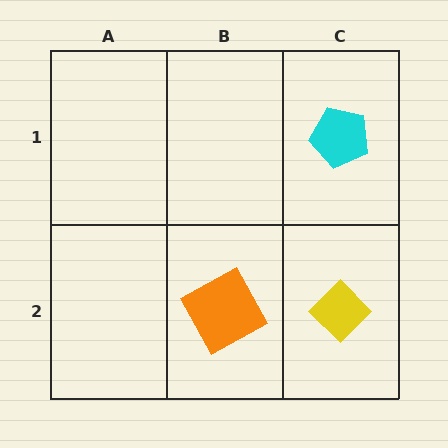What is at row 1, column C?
A cyan pentagon.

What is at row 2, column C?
A yellow diamond.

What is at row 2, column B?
An orange square.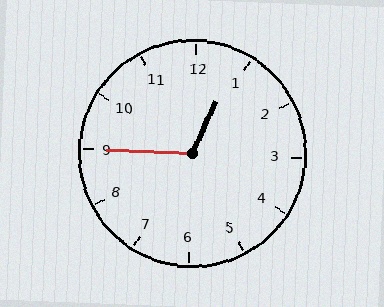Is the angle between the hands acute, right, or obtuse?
It is obtuse.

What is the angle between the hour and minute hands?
Approximately 112 degrees.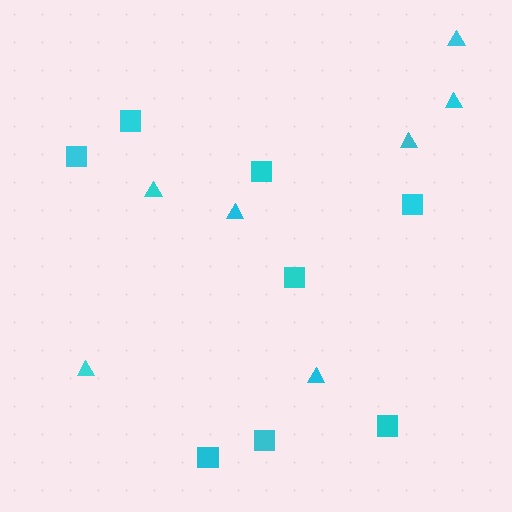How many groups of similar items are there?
There are 2 groups: one group of triangles (7) and one group of squares (8).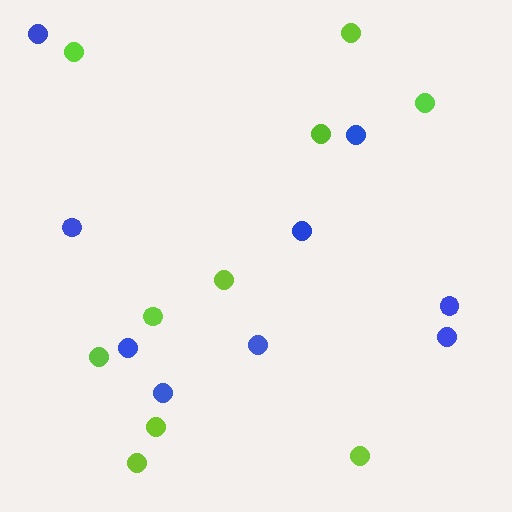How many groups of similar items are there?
There are 2 groups: one group of lime circles (10) and one group of blue circles (9).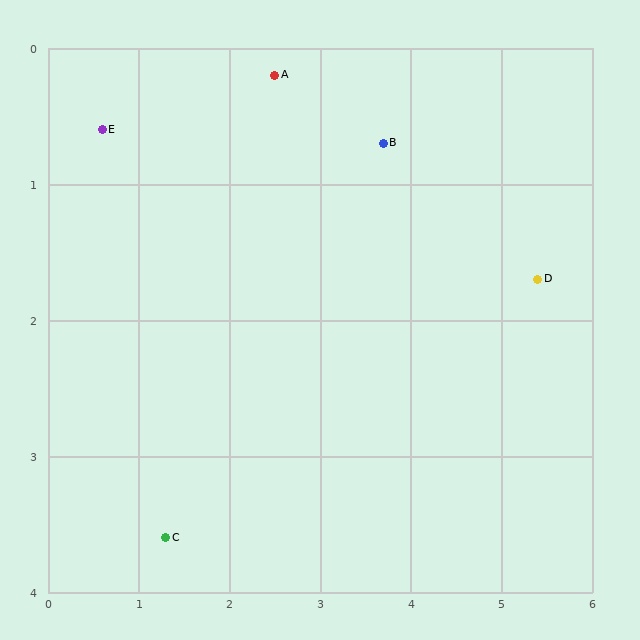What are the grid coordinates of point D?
Point D is at approximately (5.4, 1.7).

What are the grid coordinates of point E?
Point E is at approximately (0.6, 0.6).